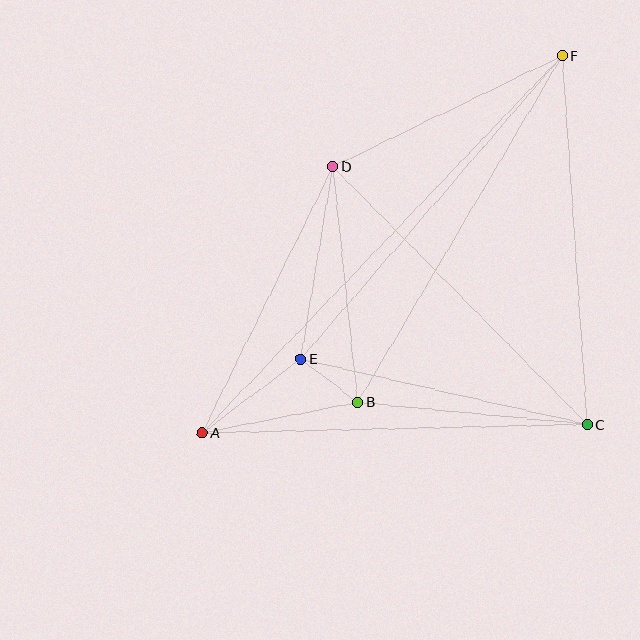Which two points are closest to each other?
Points B and E are closest to each other.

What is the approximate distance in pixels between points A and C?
The distance between A and C is approximately 385 pixels.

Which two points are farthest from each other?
Points A and F are farthest from each other.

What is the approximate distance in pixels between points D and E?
The distance between D and E is approximately 195 pixels.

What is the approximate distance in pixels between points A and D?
The distance between A and D is approximately 296 pixels.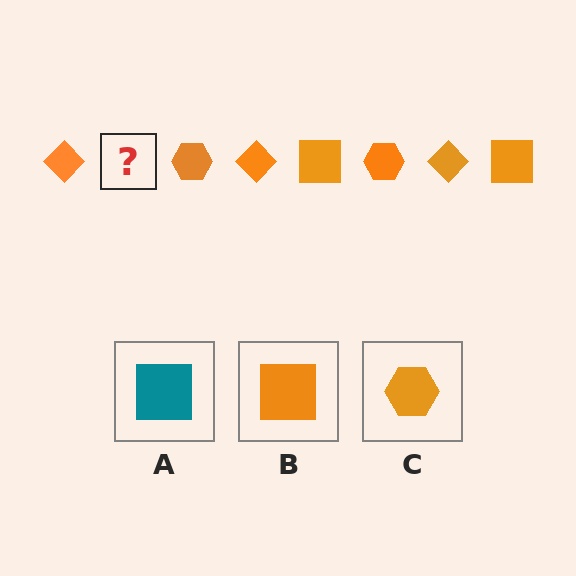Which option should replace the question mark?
Option B.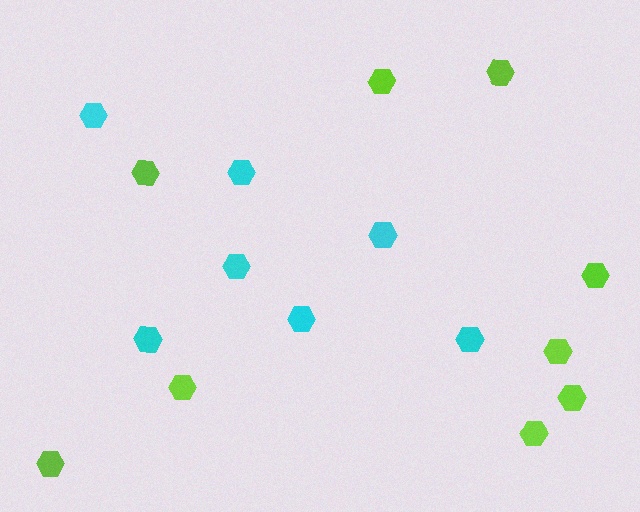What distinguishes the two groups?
There are 2 groups: one group of lime hexagons (9) and one group of cyan hexagons (7).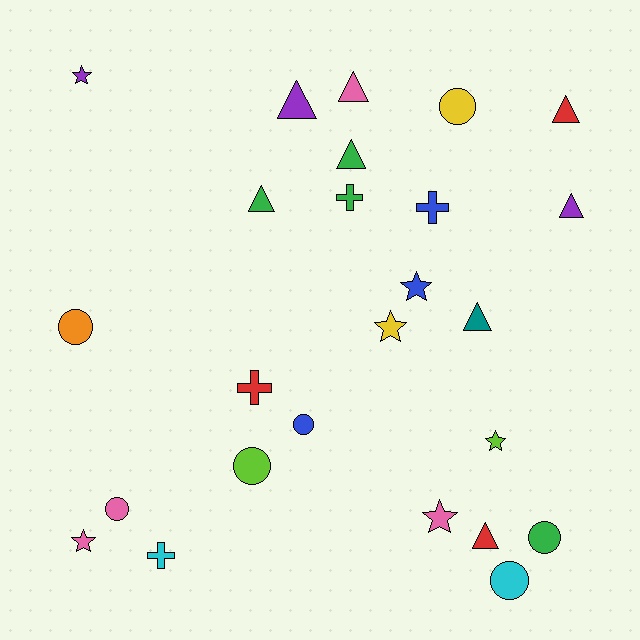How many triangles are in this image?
There are 8 triangles.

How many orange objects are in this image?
There is 1 orange object.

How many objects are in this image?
There are 25 objects.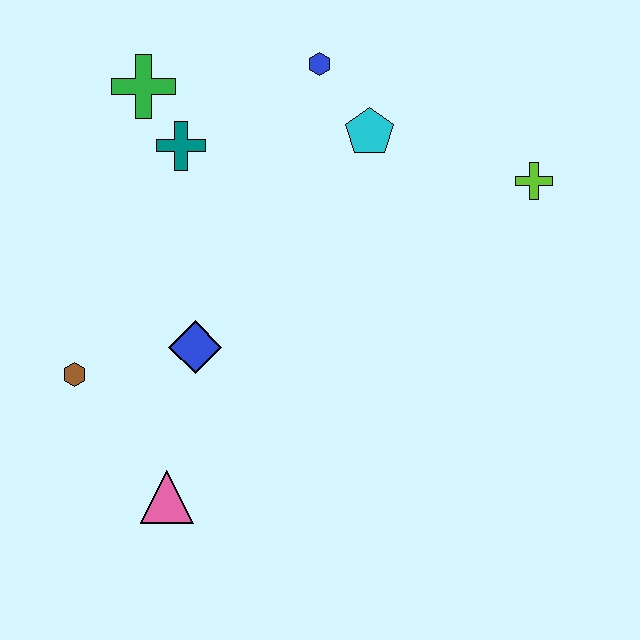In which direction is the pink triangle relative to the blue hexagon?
The pink triangle is below the blue hexagon.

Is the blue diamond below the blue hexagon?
Yes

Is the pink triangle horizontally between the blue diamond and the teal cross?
No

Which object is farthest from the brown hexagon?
The lime cross is farthest from the brown hexagon.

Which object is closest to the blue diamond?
The brown hexagon is closest to the blue diamond.